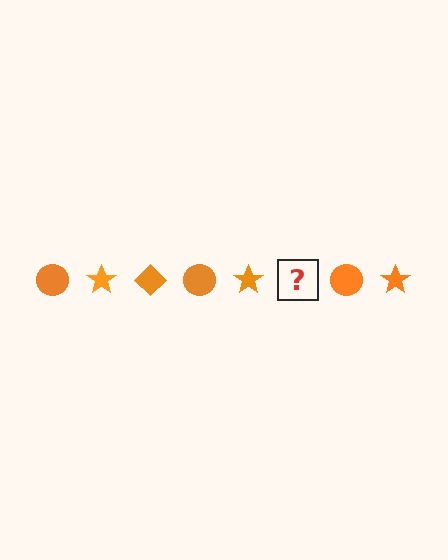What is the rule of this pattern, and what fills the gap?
The rule is that the pattern cycles through circle, star, diamond shapes in orange. The gap should be filled with an orange diamond.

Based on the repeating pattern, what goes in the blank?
The blank should be an orange diamond.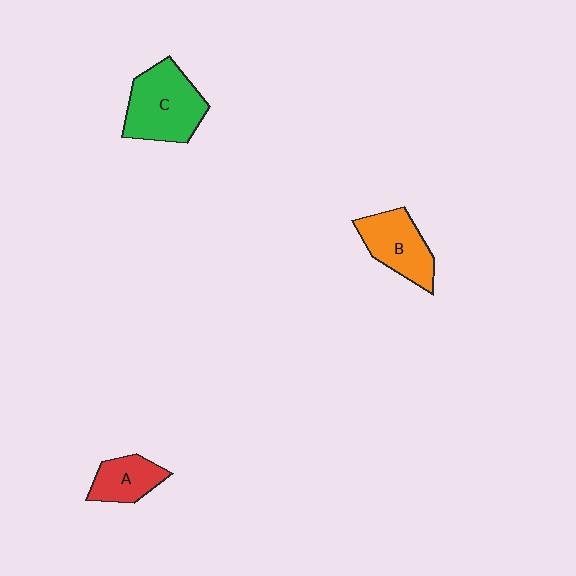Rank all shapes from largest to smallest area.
From largest to smallest: C (green), B (orange), A (red).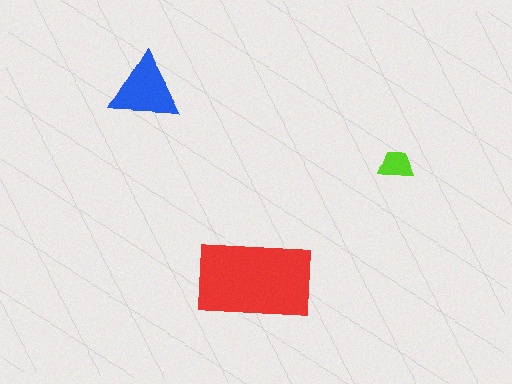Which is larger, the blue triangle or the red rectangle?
The red rectangle.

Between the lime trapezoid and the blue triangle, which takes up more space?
The blue triangle.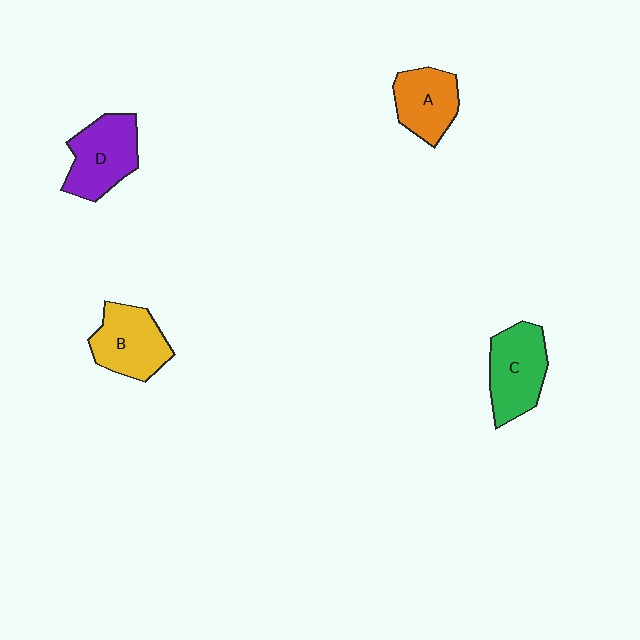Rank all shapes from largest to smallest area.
From largest to smallest: C (green), D (purple), B (yellow), A (orange).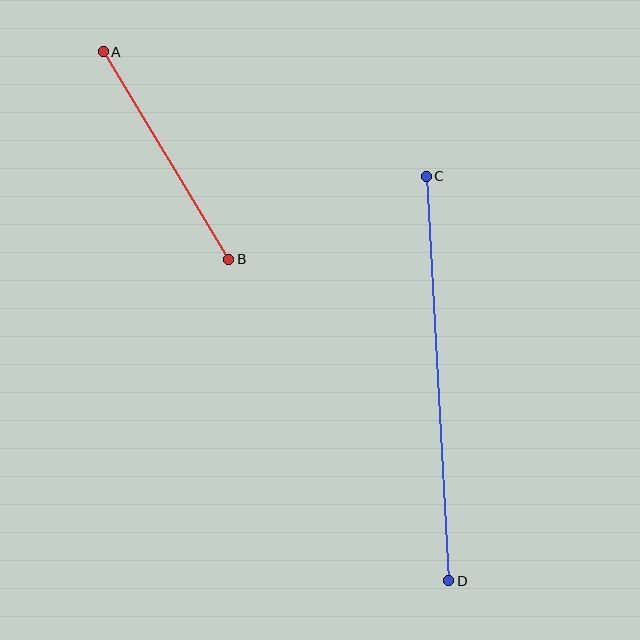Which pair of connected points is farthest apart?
Points C and D are farthest apart.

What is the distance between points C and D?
The distance is approximately 405 pixels.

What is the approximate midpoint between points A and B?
The midpoint is at approximately (166, 156) pixels.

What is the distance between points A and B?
The distance is approximately 242 pixels.